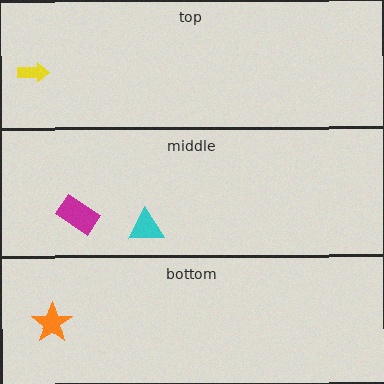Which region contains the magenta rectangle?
The middle region.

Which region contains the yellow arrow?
The top region.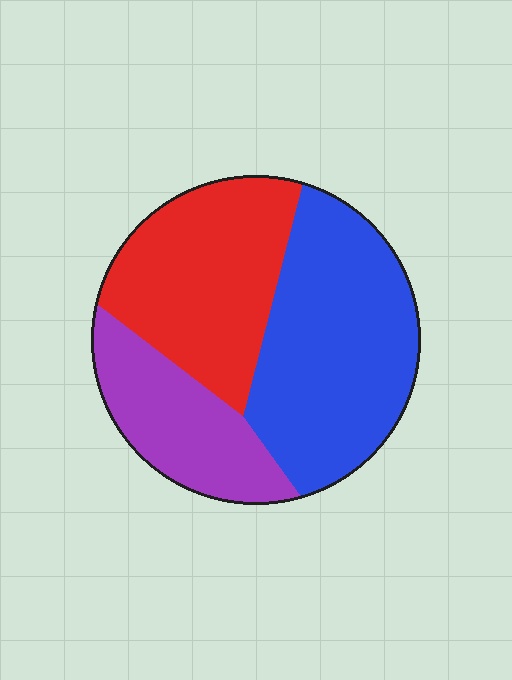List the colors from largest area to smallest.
From largest to smallest: blue, red, purple.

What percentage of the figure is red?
Red takes up about one third (1/3) of the figure.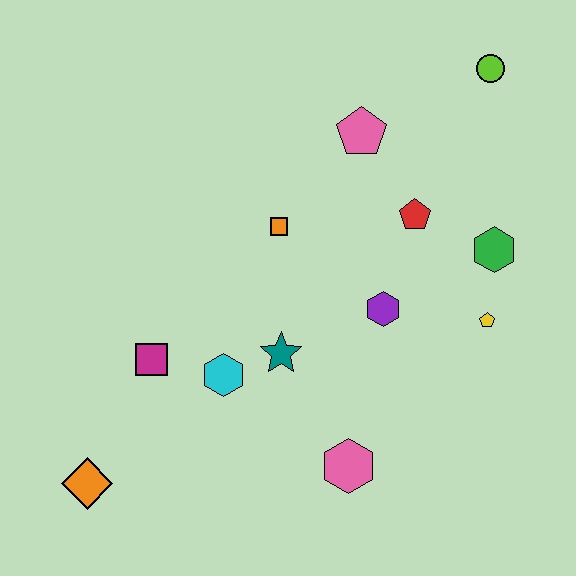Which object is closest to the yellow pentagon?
The green hexagon is closest to the yellow pentagon.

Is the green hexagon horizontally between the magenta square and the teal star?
No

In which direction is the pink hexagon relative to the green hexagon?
The pink hexagon is below the green hexagon.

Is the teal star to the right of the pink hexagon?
No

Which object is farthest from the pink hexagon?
The lime circle is farthest from the pink hexagon.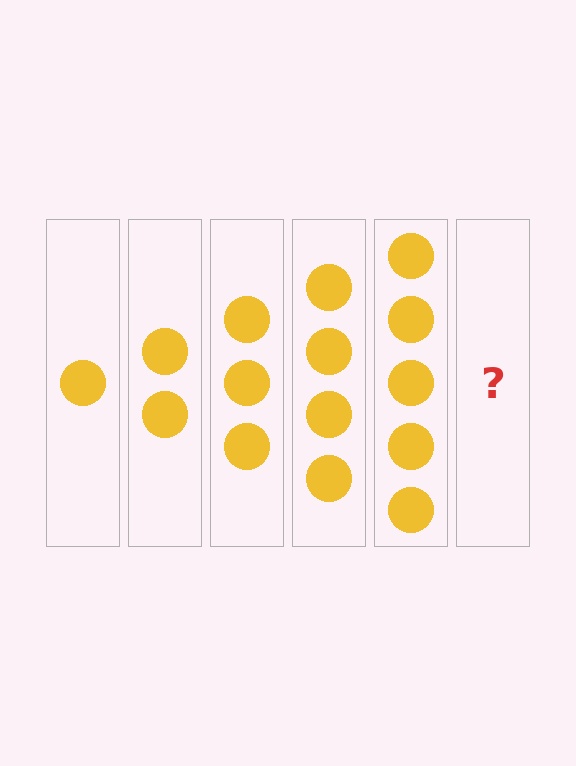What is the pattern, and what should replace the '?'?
The pattern is that each step adds one more circle. The '?' should be 6 circles.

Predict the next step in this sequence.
The next step is 6 circles.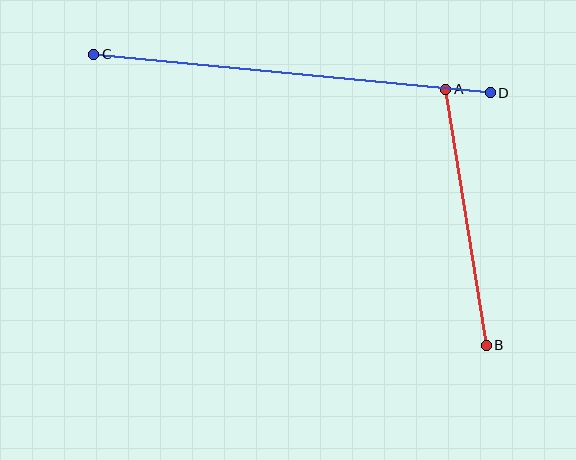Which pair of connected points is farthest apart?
Points C and D are farthest apart.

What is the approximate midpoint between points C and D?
The midpoint is at approximately (292, 73) pixels.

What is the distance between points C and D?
The distance is approximately 398 pixels.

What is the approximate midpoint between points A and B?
The midpoint is at approximately (466, 217) pixels.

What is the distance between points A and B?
The distance is approximately 260 pixels.